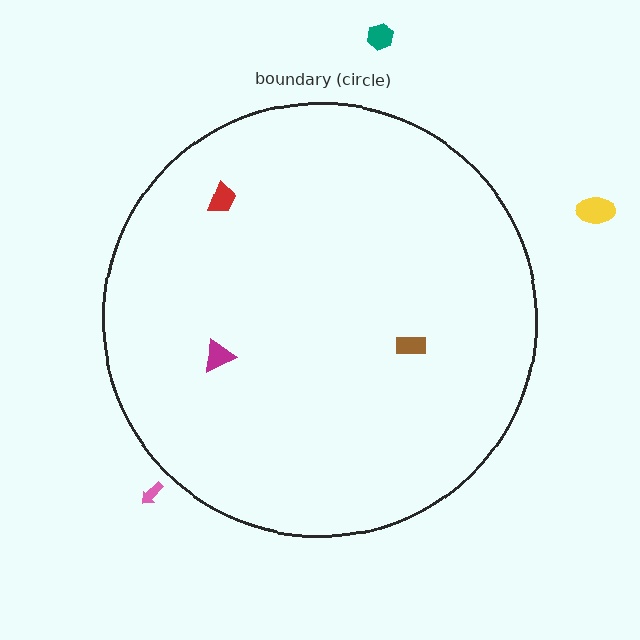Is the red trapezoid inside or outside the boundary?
Inside.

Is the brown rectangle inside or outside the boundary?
Inside.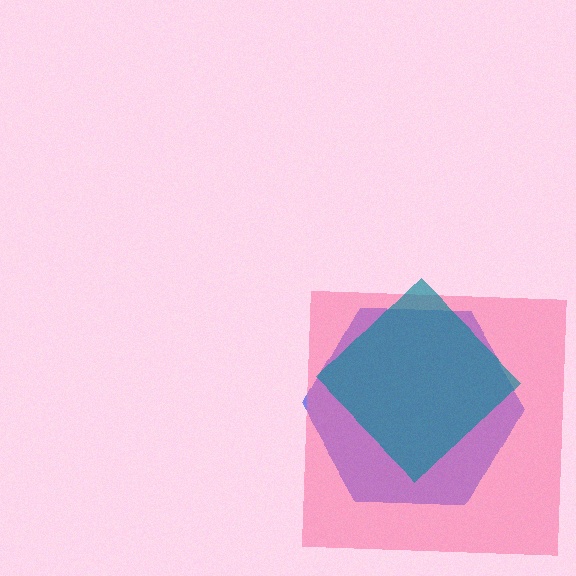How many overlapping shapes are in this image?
There are 3 overlapping shapes in the image.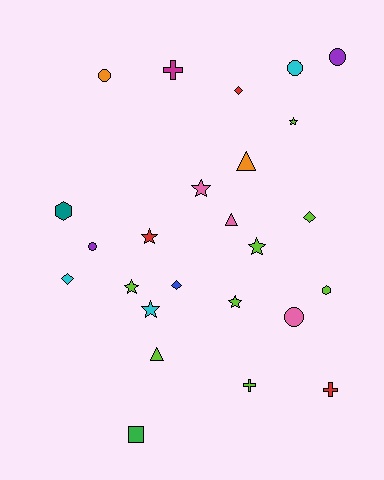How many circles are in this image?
There are 5 circles.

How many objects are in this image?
There are 25 objects.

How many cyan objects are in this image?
There are 3 cyan objects.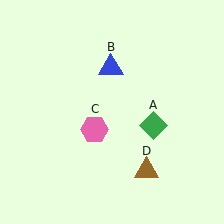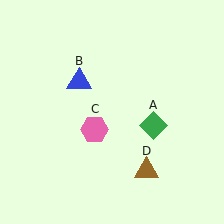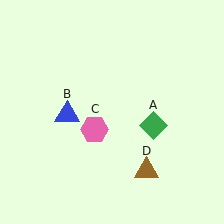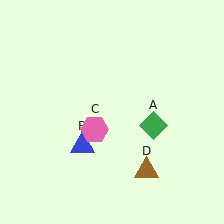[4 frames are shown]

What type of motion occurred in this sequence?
The blue triangle (object B) rotated counterclockwise around the center of the scene.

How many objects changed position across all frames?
1 object changed position: blue triangle (object B).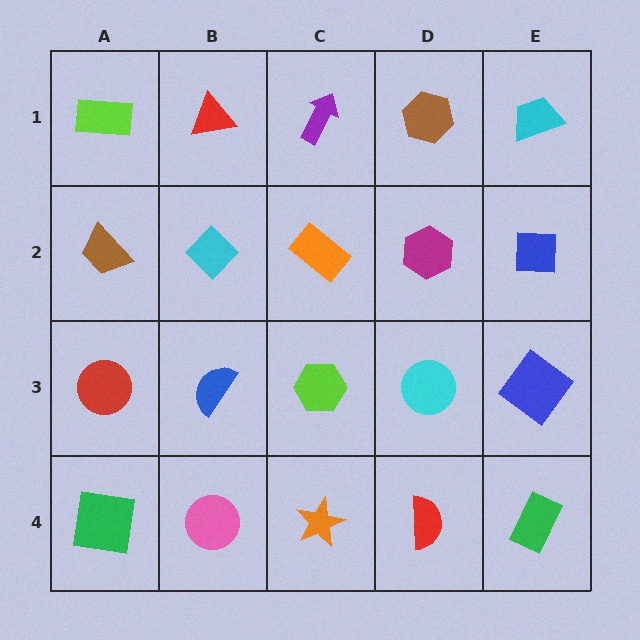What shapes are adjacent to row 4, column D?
A cyan circle (row 3, column D), an orange star (row 4, column C), a green rectangle (row 4, column E).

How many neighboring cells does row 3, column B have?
4.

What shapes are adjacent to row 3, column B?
A cyan diamond (row 2, column B), a pink circle (row 4, column B), a red circle (row 3, column A), a lime hexagon (row 3, column C).